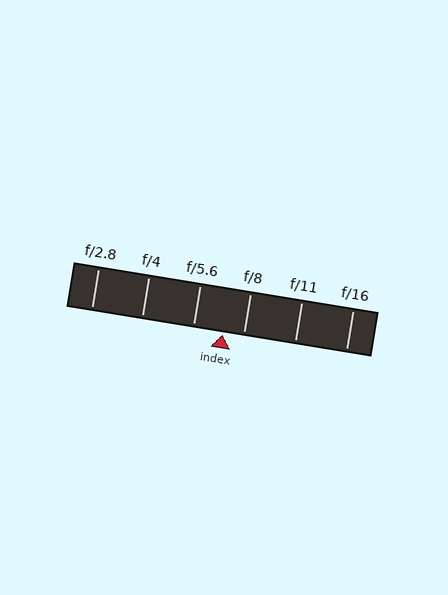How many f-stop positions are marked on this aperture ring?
There are 6 f-stop positions marked.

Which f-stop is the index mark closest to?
The index mark is closest to f/8.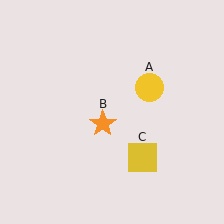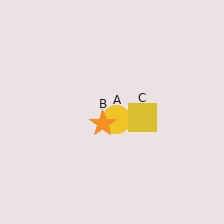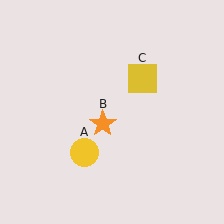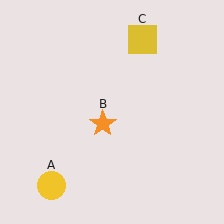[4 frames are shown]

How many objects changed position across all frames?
2 objects changed position: yellow circle (object A), yellow square (object C).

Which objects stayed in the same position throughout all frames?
Orange star (object B) remained stationary.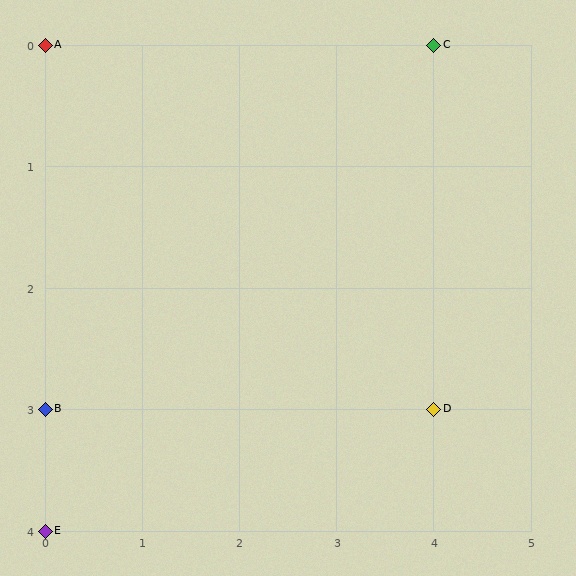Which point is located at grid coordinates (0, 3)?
Point B is at (0, 3).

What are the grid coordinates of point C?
Point C is at grid coordinates (4, 0).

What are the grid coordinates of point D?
Point D is at grid coordinates (4, 3).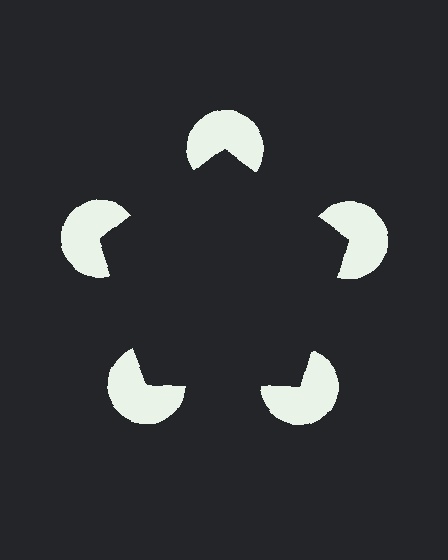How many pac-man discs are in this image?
There are 5 — one at each vertex of the illusory pentagon.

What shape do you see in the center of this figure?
An illusory pentagon — its edges are inferred from the aligned wedge cuts in the pac-man discs, not physically drawn.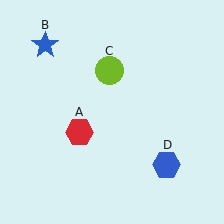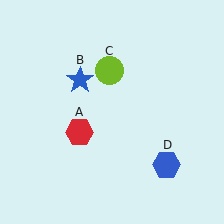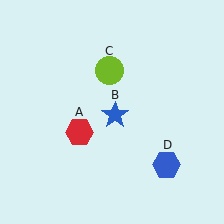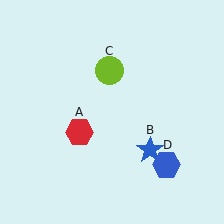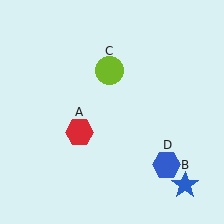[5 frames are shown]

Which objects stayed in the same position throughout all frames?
Red hexagon (object A) and lime circle (object C) and blue hexagon (object D) remained stationary.